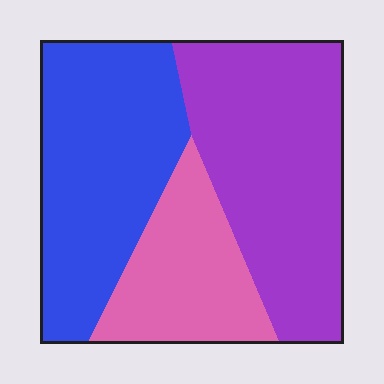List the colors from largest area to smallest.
From largest to smallest: purple, blue, pink.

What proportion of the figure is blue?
Blue takes up about three eighths (3/8) of the figure.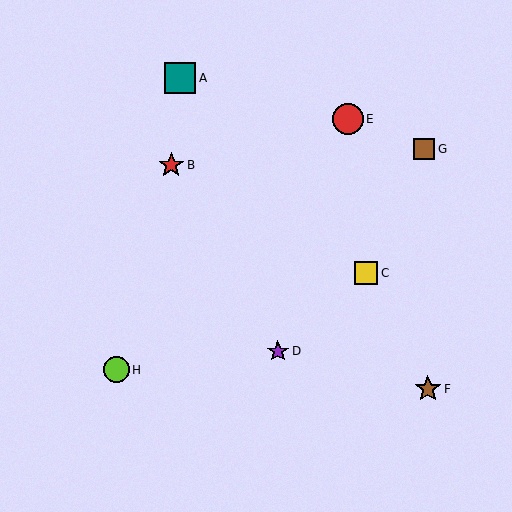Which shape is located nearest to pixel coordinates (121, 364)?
The lime circle (labeled H) at (116, 370) is nearest to that location.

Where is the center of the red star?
The center of the red star is at (171, 165).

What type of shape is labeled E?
Shape E is a red circle.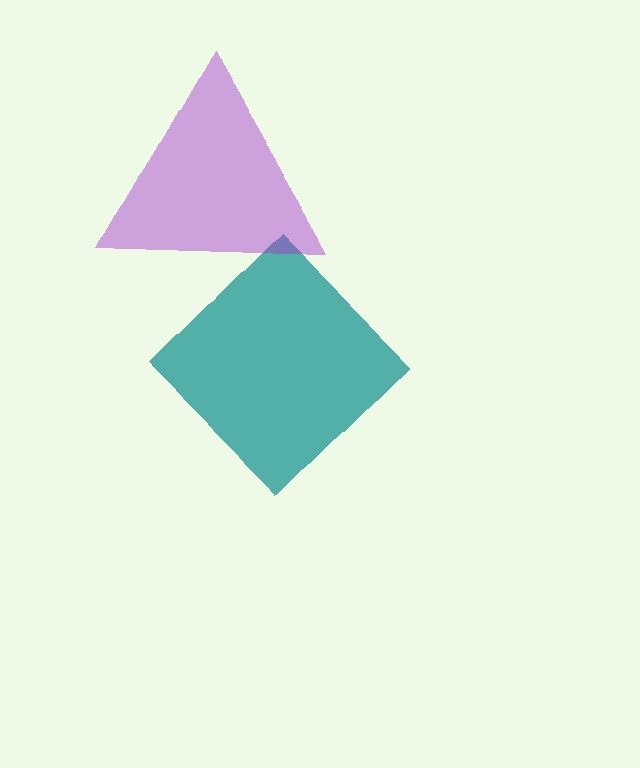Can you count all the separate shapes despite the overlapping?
Yes, there are 2 separate shapes.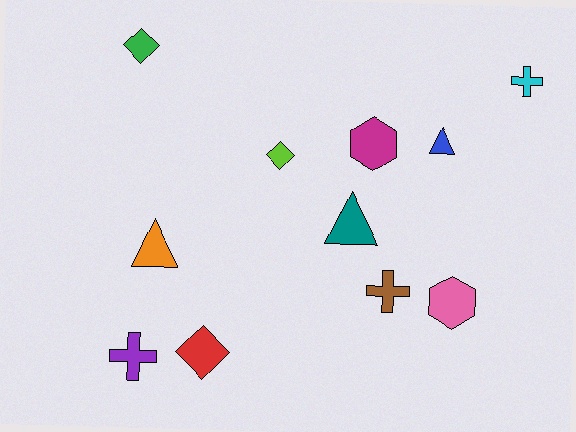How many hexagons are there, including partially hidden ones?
There are 2 hexagons.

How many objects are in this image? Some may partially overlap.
There are 11 objects.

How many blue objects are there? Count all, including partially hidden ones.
There is 1 blue object.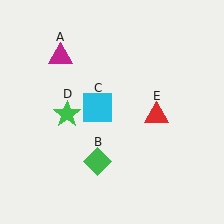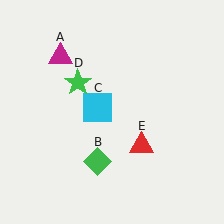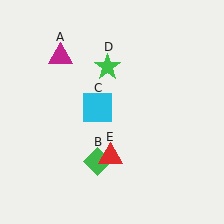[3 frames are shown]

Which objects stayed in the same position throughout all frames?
Magenta triangle (object A) and green diamond (object B) and cyan square (object C) remained stationary.